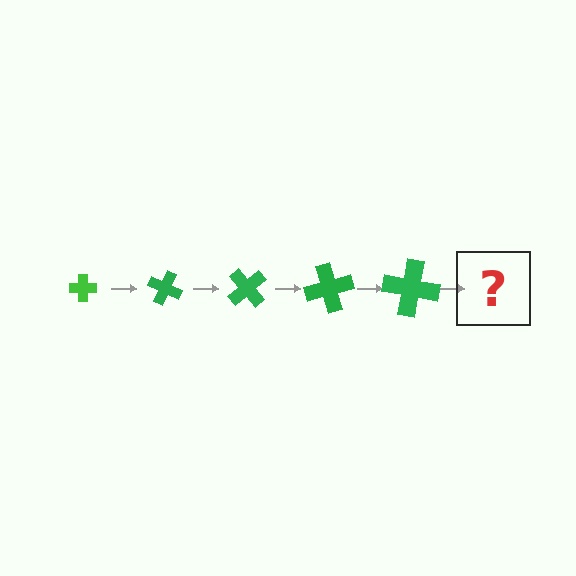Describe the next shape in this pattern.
It should be a cross, larger than the previous one and rotated 125 degrees from the start.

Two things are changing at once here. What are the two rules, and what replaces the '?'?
The two rules are that the cross grows larger each step and it rotates 25 degrees each step. The '?' should be a cross, larger than the previous one and rotated 125 degrees from the start.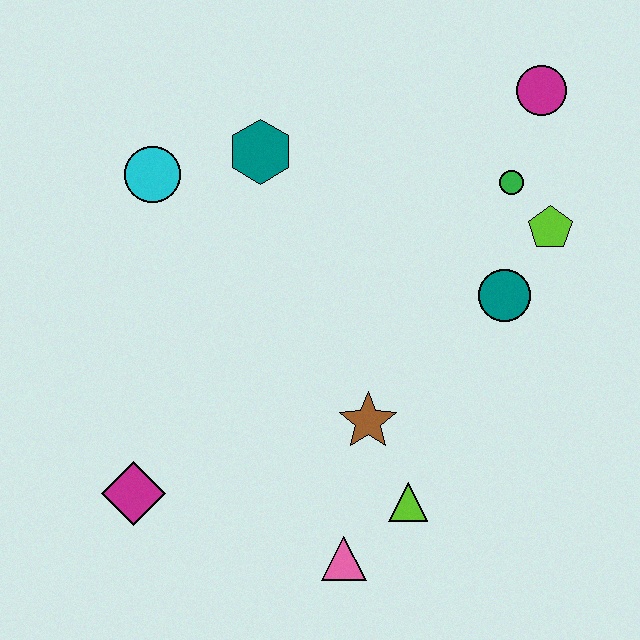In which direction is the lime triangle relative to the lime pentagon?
The lime triangle is below the lime pentagon.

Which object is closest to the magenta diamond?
The pink triangle is closest to the magenta diamond.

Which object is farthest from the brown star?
The magenta circle is farthest from the brown star.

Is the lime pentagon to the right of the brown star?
Yes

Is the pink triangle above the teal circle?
No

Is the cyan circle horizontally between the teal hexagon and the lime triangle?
No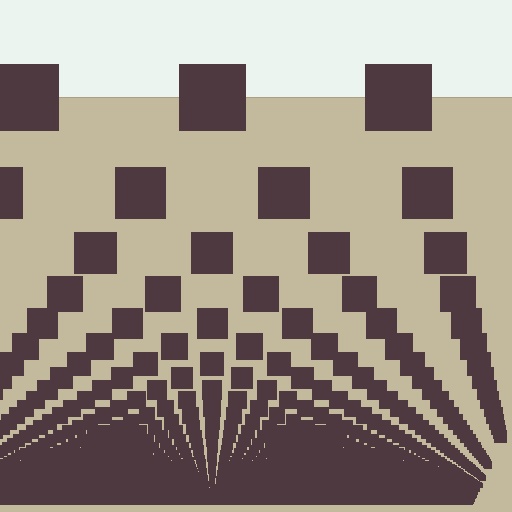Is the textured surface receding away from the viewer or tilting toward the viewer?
The surface appears to tilt toward the viewer. Texture elements get larger and sparser toward the top.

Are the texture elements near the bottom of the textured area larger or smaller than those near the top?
Smaller. The gradient is inverted — elements near the bottom are smaller and denser.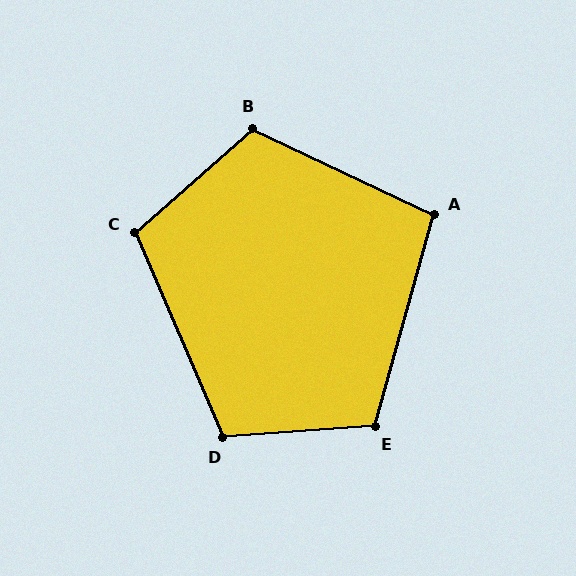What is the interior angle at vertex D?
Approximately 109 degrees (obtuse).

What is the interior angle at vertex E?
Approximately 110 degrees (obtuse).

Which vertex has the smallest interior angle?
A, at approximately 100 degrees.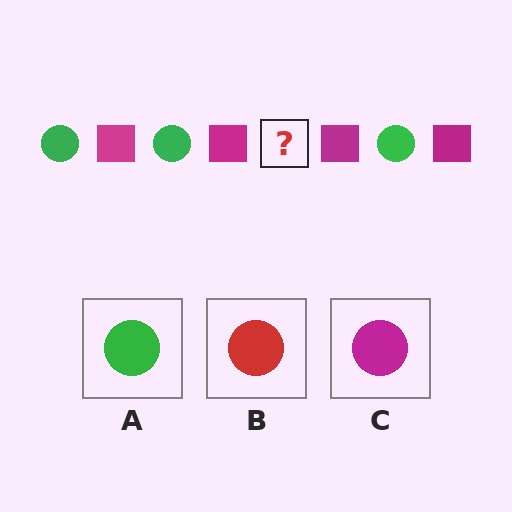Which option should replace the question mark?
Option A.